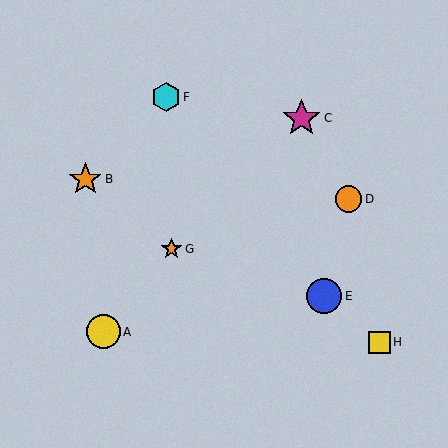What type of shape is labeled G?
Shape G is an orange star.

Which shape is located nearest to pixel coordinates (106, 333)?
The yellow circle (labeled A) at (103, 332) is nearest to that location.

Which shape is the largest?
The magenta star (labeled C) is the largest.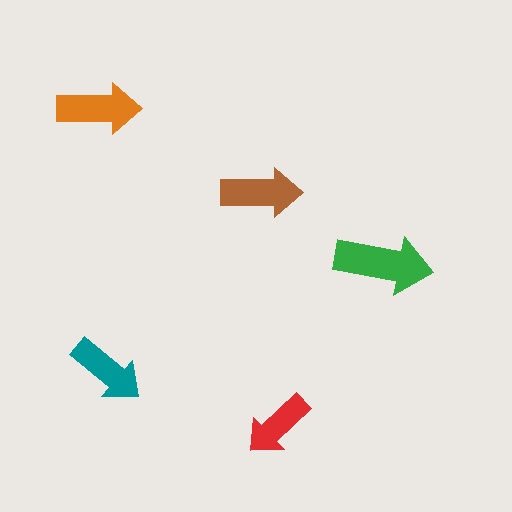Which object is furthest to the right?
The green arrow is rightmost.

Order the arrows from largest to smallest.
the green one, the orange one, the brown one, the teal one, the red one.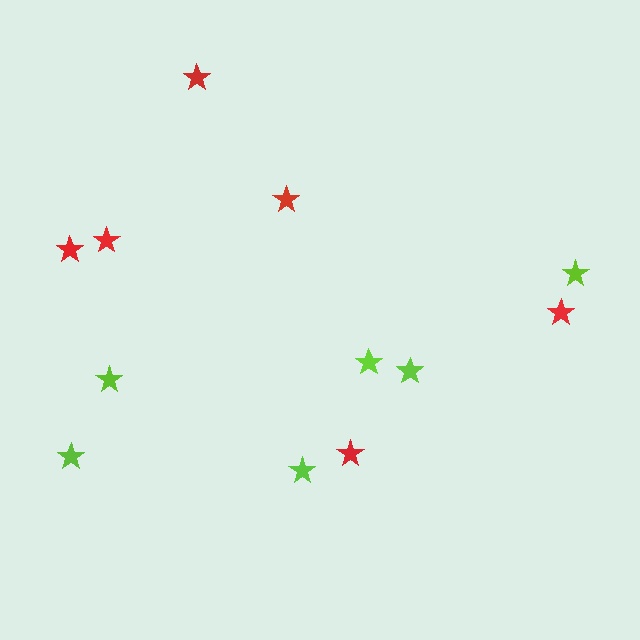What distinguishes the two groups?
There are 2 groups: one group of lime stars (6) and one group of red stars (6).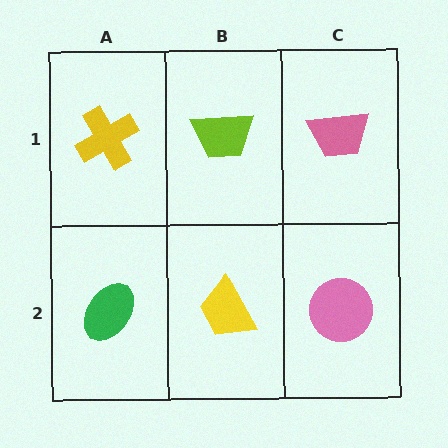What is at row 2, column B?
A yellow trapezoid.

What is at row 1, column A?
A yellow cross.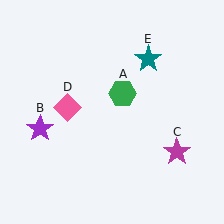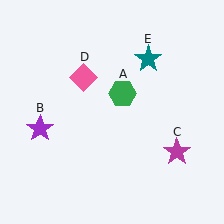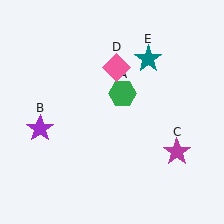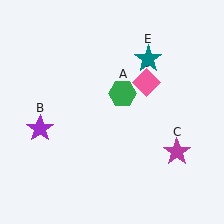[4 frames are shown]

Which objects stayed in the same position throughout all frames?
Green hexagon (object A) and purple star (object B) and magenta star (object C) and teal star (object E) remained stationary.